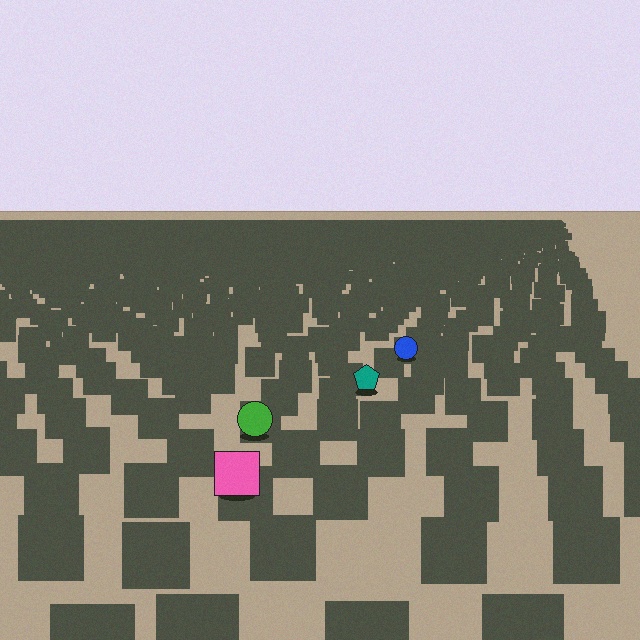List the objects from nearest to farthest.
From nearest to farthest: the pink square, the green circle, the teal pentagon, the blue circle.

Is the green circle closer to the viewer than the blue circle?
Yes. The green circle is closer — you can tell from the texture gradient: the ground texture is coarser near it.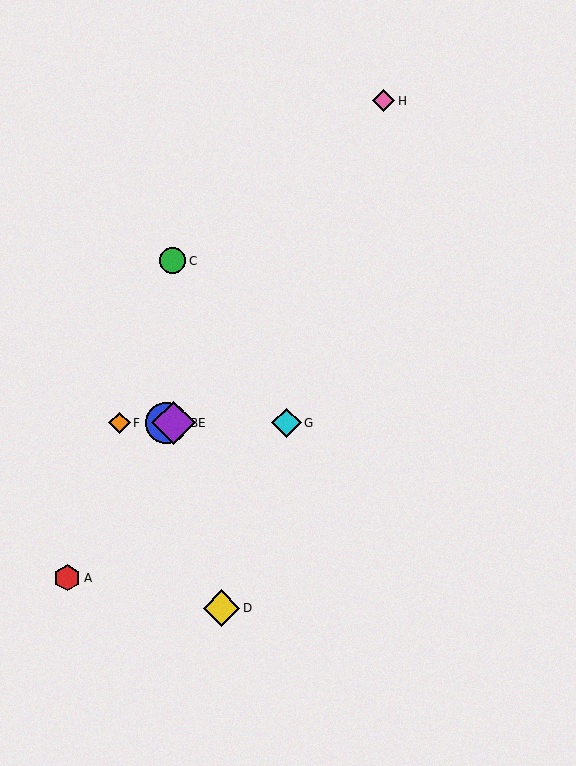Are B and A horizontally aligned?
No, B is at y≈423 and A is at y≈578.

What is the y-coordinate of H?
Object H is at y≈101.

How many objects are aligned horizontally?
4 objects (B, E, F, G) are aligned horizontally.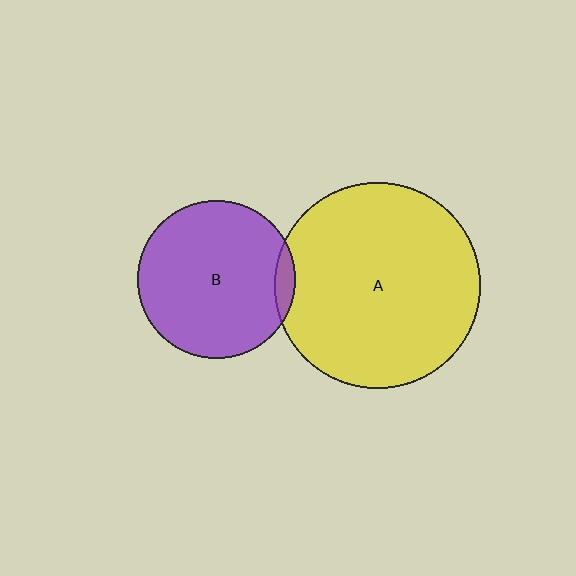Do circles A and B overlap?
Yes.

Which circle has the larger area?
Circle A (yellow).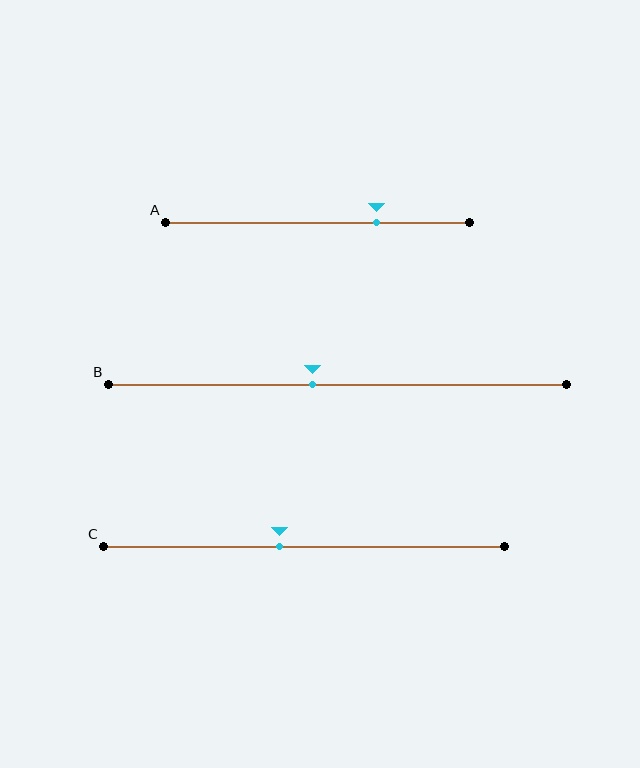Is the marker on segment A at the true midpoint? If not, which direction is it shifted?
No, the marker on segment A is shifted to the right by about 20% of the segment length.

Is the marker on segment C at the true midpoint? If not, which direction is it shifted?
No, the marker on segment C is shifted to the left by about 6% of the segment length.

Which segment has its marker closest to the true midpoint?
Segment B has its marker closest to the true midpoint.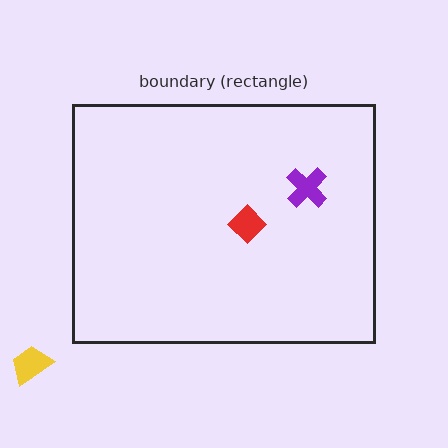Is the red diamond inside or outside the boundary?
Inside.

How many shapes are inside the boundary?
2 inside, 1 outside.